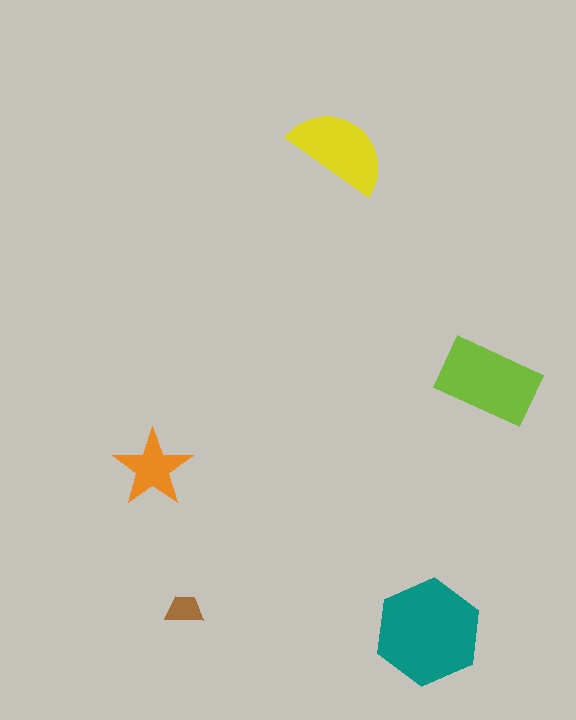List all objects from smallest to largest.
The brown trapezoid, the orange star, the yellow semicircle, the lime rectangle, the teal hexagon.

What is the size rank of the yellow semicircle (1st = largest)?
3rd.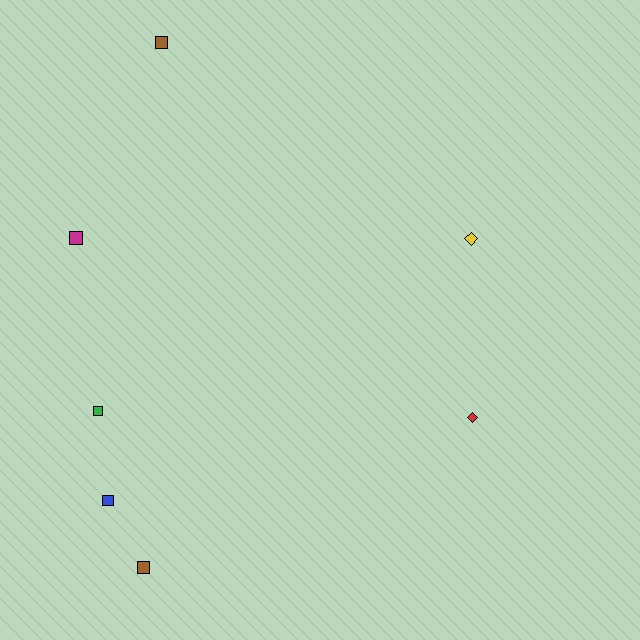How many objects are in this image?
There are 7 objects.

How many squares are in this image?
There are 5 squares.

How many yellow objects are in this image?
There is 1 yellow object.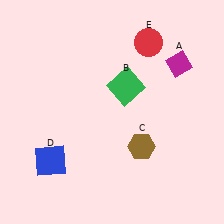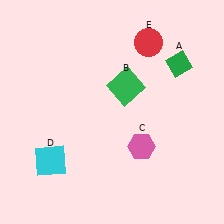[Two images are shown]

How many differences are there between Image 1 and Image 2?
There are 3 differences between the two images.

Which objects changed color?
A changed from magenta to green. C changed from brown to pink. D changed from blue to cyan.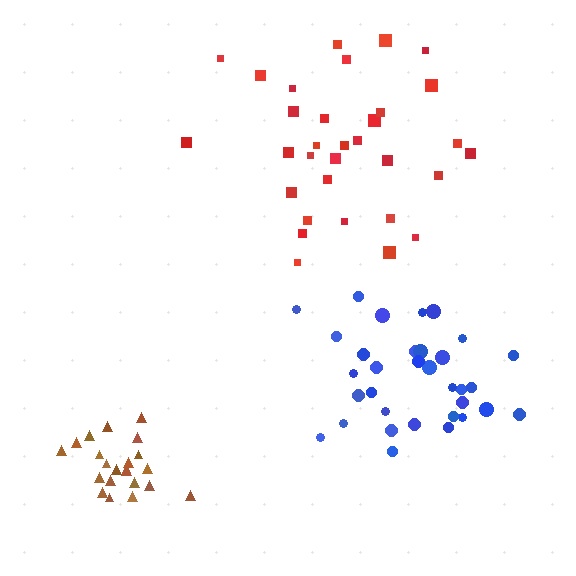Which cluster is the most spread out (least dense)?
Red.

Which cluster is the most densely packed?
Brown.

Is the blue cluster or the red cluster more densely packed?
Blue.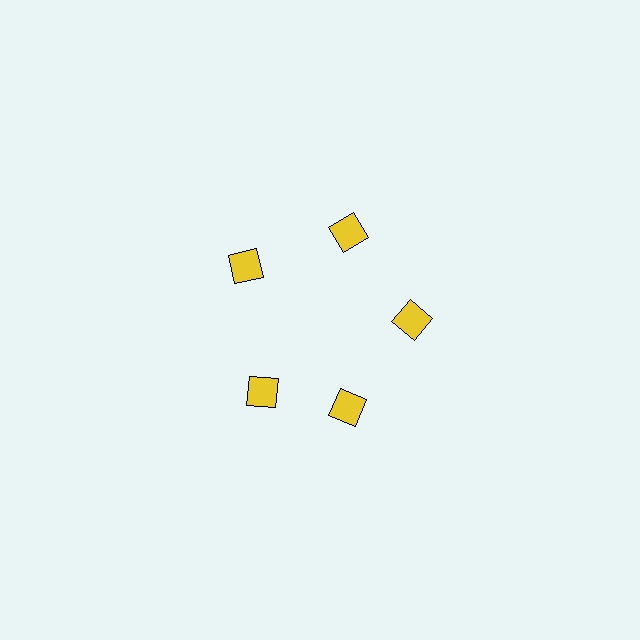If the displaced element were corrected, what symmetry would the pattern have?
It would have 5-fold rotational symmetry — the pattern would map onto itself every 72 degrees.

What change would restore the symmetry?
The symmetry would be restored by rotating it back into even spacing with its neighbors so that all 5 squares sit at equal angles and equal distance from the center.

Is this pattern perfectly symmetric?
No. The 5 yellow squares are arranged in a ring, but one element near the 8 o'clock position is rotated out of alignment along the ring, breaking the 5-fold rotational symmetry.